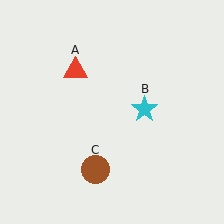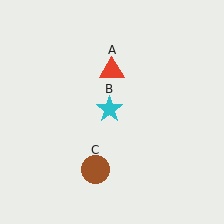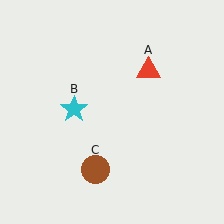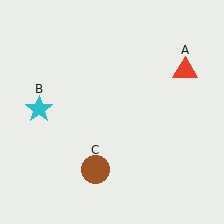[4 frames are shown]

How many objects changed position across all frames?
2 objects changed position: red triangle (object A), cyan star (object B).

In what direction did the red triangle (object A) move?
The red triangle (object A) moved right.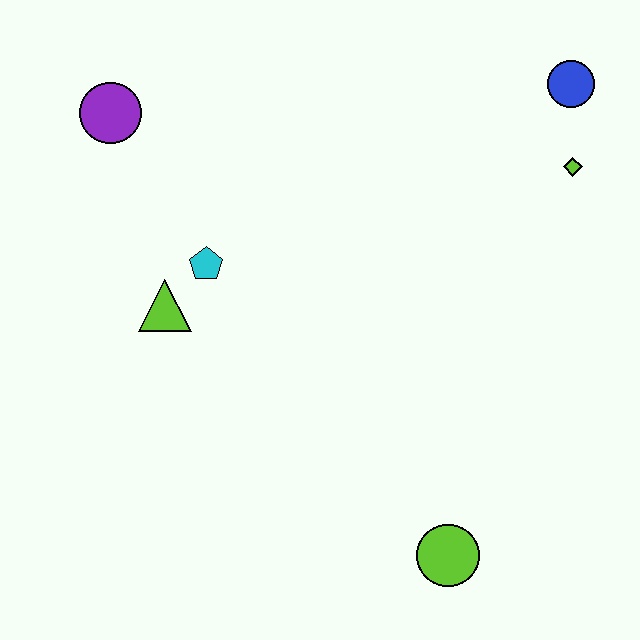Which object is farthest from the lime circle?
The purple circle is farthest from the lime circle.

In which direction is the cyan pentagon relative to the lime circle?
The cyan pentagon is above the lime circle.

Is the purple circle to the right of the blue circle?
No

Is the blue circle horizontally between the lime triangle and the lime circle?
No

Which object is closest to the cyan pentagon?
The lime triangle is closest to the cyan pentagon.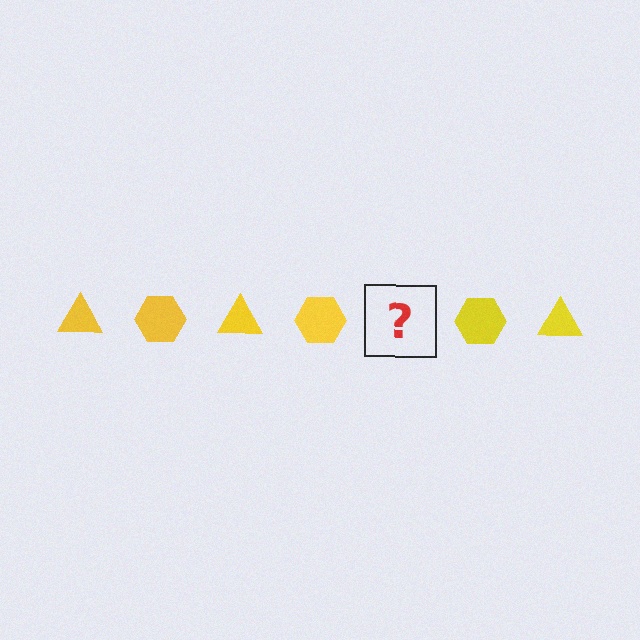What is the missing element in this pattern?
The missing element is a yellow triangle.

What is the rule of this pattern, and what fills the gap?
The rule is that the pattern cycles through triangle, hexagon shapes in yellow. The gap should be filled with a yellow triangle.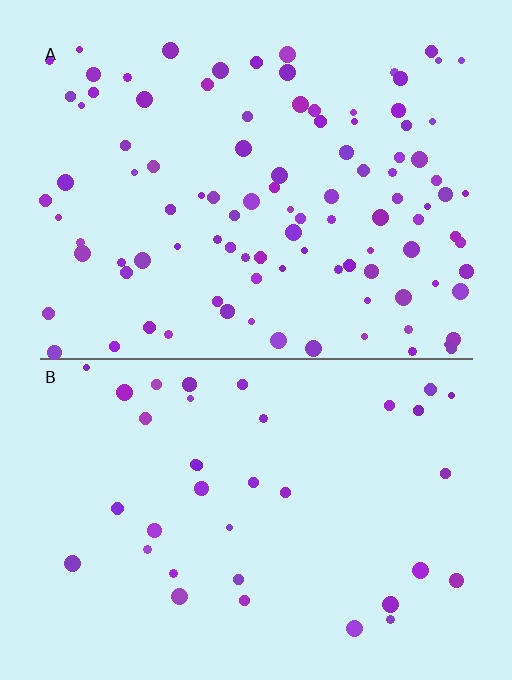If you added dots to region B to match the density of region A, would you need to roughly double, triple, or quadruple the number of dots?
Approximately triple.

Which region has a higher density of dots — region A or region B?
A (the top).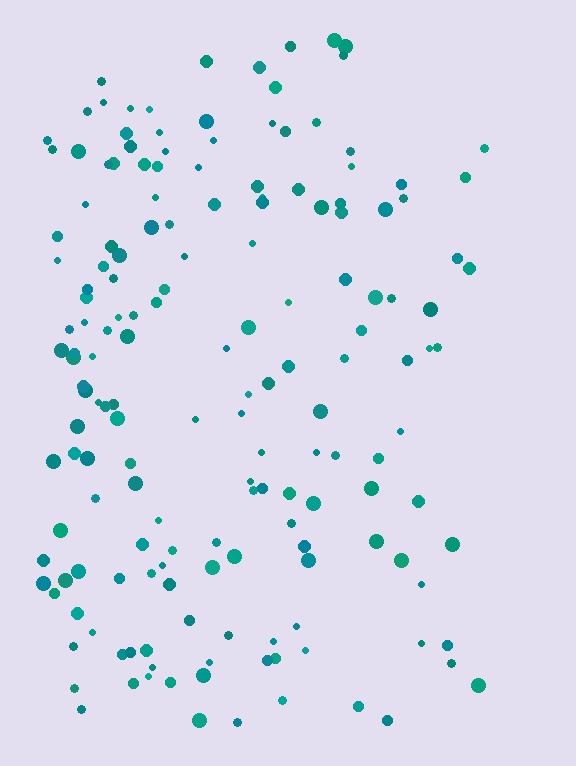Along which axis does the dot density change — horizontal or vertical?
Horizontal.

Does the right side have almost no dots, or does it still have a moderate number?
Still a moderate number, just noticeably fewer than the left.